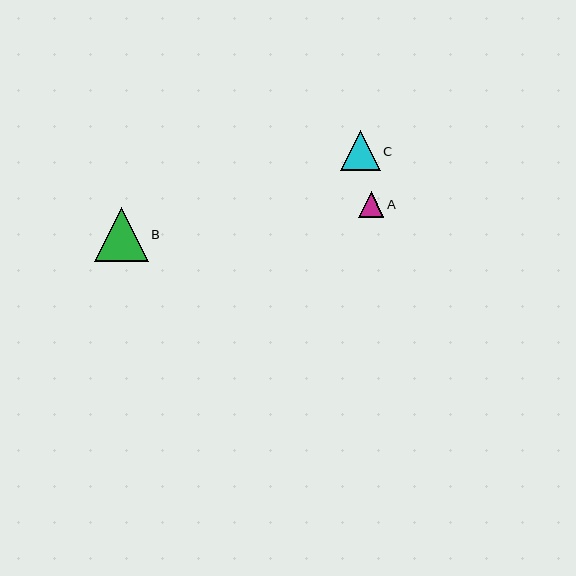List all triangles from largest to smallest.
From largest to smallest: B, C, A.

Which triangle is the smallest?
Triangle A is the smallest with a size of approximately 26 pixels.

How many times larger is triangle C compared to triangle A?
Triangle C is approximately 1.5 times the size of triangle A.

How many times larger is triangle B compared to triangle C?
Triangle B is approximately 1.3 times the size of triangle C.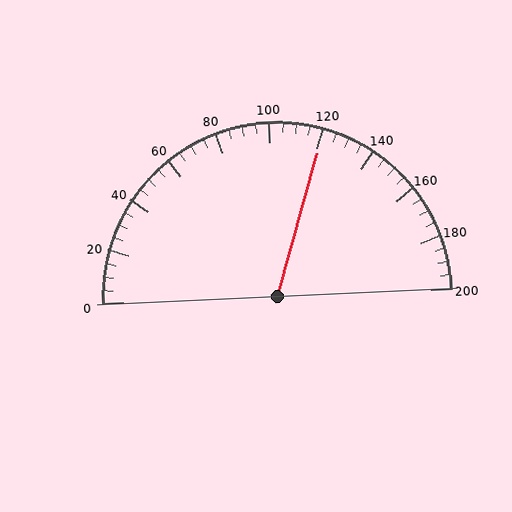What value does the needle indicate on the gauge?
The needle indicates approximately 120.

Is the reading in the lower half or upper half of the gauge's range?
The reading is in the upper half of the range (0 to 200).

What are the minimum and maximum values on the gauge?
The gauge ranges from 0 to 200.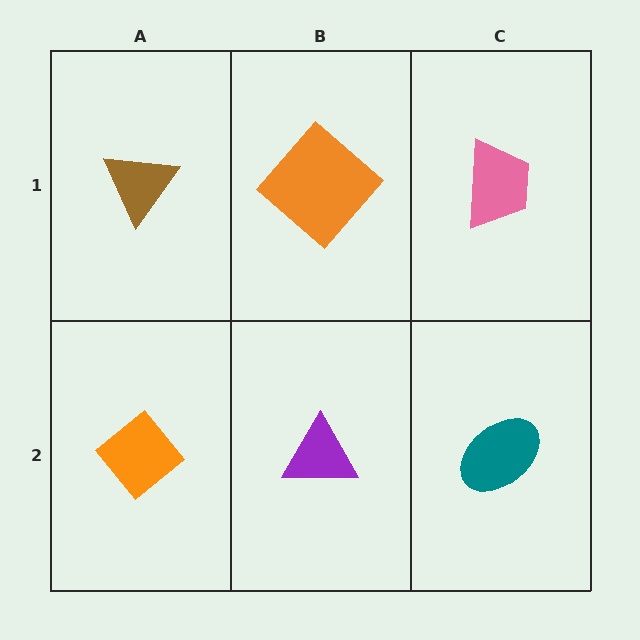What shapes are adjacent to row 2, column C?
A pink trapezoid (row 1, column C), a purple triangle (row 2, column B).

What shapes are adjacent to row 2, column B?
An orange diamond (row 1, column B), an orange diamond (row 2, column A), a teal ellipse (row 2, column C).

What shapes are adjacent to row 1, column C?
A teal ellipse (row 2, column C), an orange diamond (row 1, column B).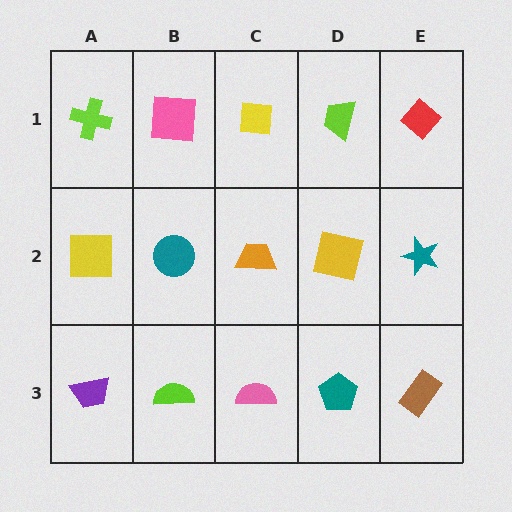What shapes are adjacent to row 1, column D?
A yellow square (row 2, column D), a yellow square (row 1, column C), a red diamond (row 1, column E).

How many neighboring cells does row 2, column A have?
3.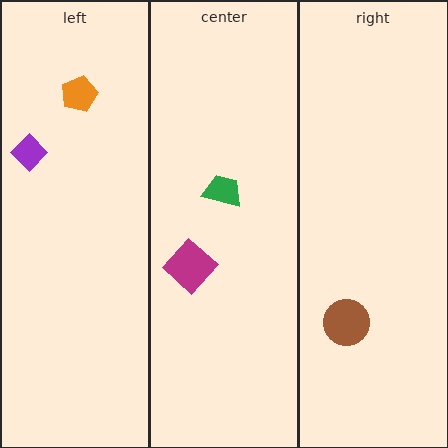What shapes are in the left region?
The purple diamond, the orange pentagon.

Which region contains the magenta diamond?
The center region.